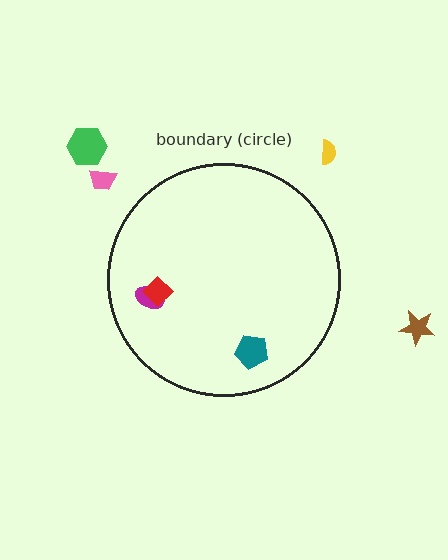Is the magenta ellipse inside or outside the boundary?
Inside.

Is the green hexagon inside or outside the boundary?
Outside.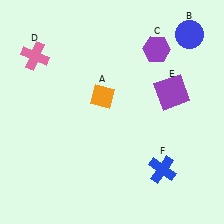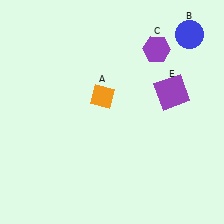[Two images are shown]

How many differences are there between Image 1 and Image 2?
There are 2 differences between the two images.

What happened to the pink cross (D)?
The pink cross (D) was removed in Image 2. It was in the top-left area of Image 1.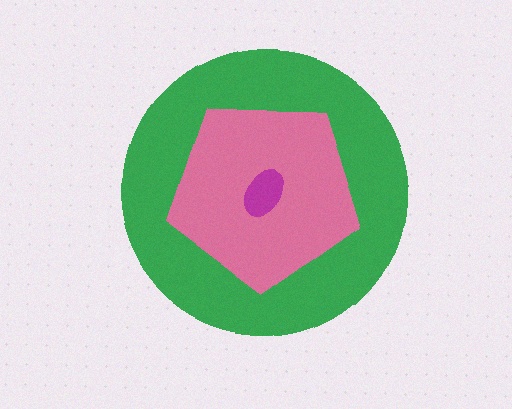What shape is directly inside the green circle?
The pink pentagon.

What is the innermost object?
The magenta ellipse.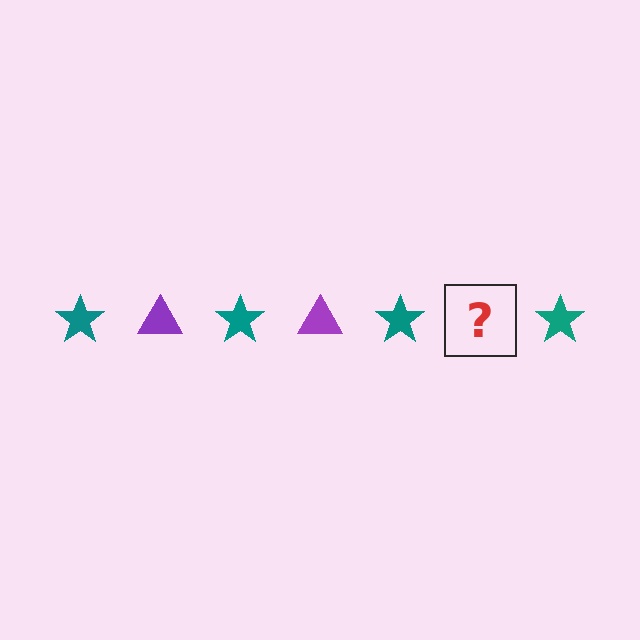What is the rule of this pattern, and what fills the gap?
The rule is that the pattern alternates between teal star and purple triangle. The gap should be filled with a purple triangle.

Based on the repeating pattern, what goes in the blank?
The blank should be a purple triangle.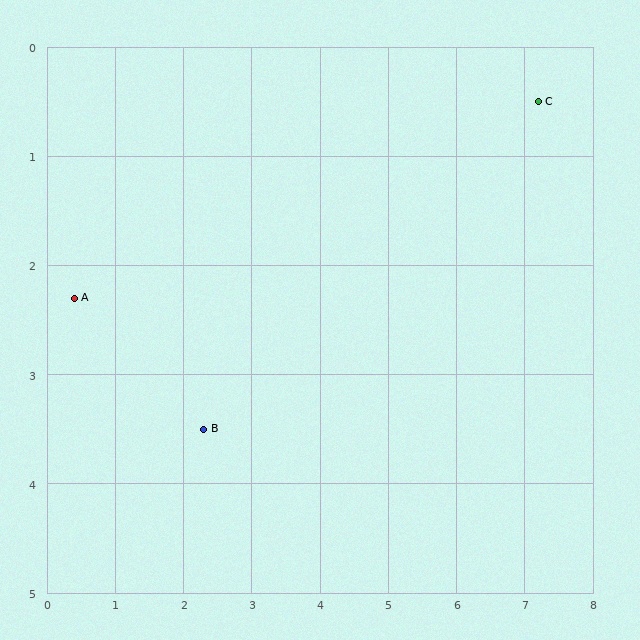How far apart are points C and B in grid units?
Points C and B are about 5.7 grid units apart.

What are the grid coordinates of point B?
Point B is at approximately (2.3, 3.5).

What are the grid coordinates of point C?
Point C is at approximately (7.2, 0.5).